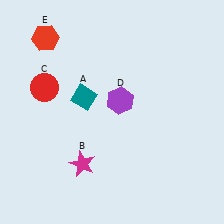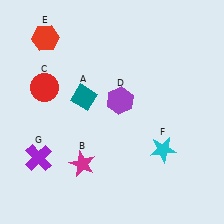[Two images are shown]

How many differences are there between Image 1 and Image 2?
There are 2 differences between the two images.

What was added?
A cyan star (F), a purple cross (G) were added in Image 2.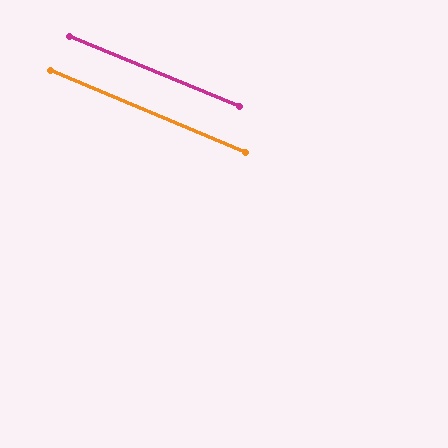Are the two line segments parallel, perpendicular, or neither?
Parallel — their directions differ by only 0.7°.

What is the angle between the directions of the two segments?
Approximately 1 degree.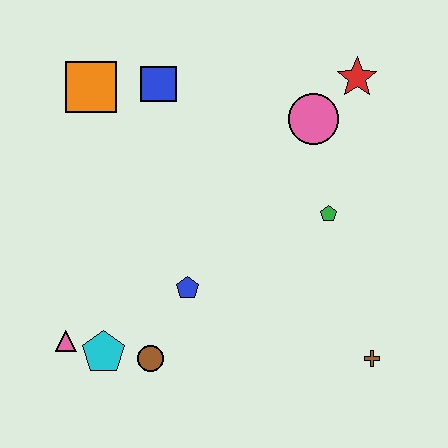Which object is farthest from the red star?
The pink triangle is farthest from the red star.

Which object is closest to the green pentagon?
The pink circle is closest to the green pentagon.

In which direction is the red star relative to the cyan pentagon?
The red star is above the cyan pentagon.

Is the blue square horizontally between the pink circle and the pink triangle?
Yes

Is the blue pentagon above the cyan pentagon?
Yes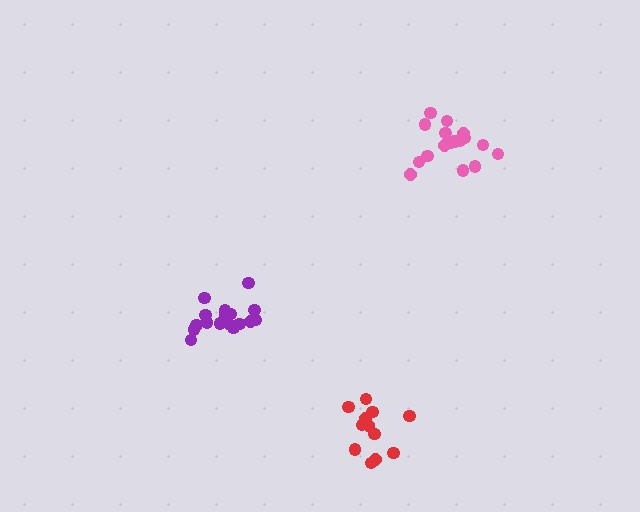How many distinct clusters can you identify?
There are 3 distinct clusters.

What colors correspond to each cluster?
The clusters are colored: purple, red, pink.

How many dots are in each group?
Group 1: 17 dots, Group 2: 12 dots, Group 3: 17 dots (46 total).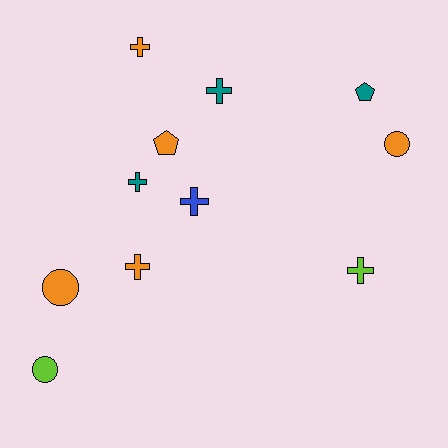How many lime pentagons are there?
There are no lime pentagons.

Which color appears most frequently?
Orange, with 5 objects.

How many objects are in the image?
There are 11 objects.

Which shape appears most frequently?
Cross, with 6 objects.